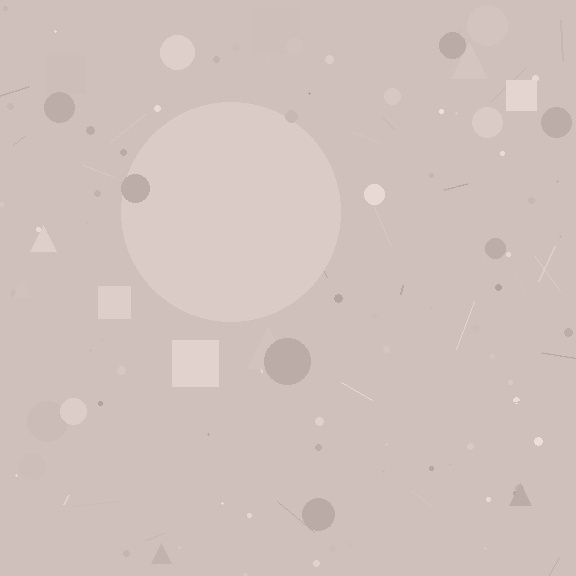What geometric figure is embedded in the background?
A circle is embedded in the background.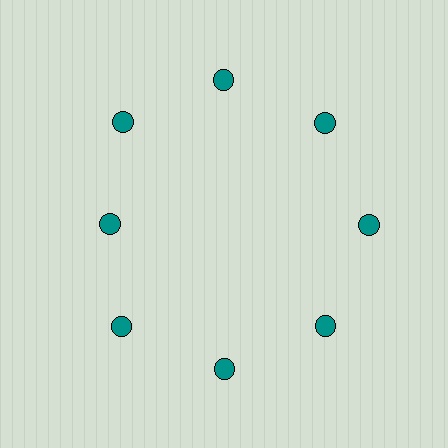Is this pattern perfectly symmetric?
No. The 8 teal circles are arranged in a ring, but one element near the 9 o'clock position is pulled inward toward the center, breaking the 8-fold rotational symmetry.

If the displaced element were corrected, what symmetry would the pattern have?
It would have 8-fold rotational symmetry — the pattern would map onto itself every 45 degrees.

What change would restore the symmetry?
The symmetry would be restored by moving it outward, back onto the ring so that all 8 circles sit at equal angles and equal distance from the center.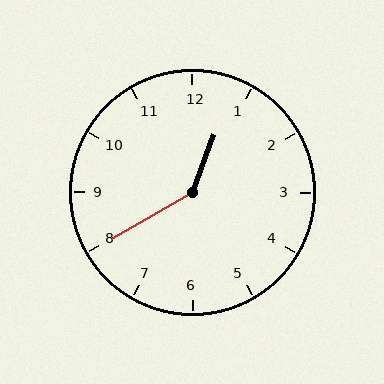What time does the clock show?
12:40.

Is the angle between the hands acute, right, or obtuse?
It is obtuse.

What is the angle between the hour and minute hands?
Approximately 140 degrees.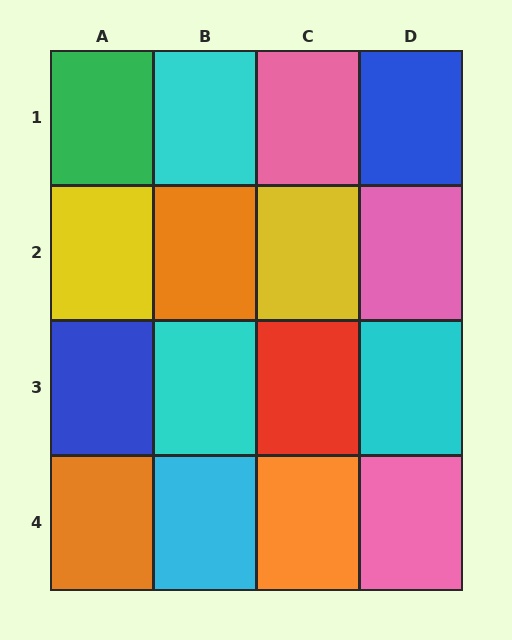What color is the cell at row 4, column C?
Orange.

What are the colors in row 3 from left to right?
Blue, cyan, red, cyan.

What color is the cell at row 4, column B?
Cyan.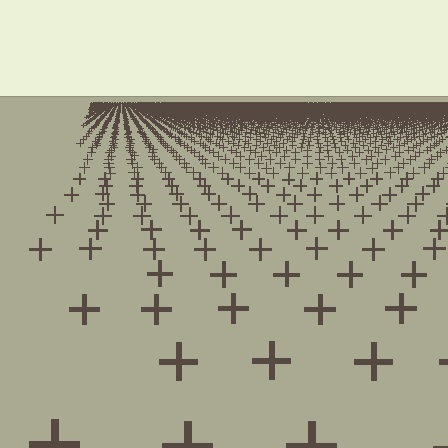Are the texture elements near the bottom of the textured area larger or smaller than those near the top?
Larger. Near the bottom, elements are closer to the viewer and appear at a bigger on-screen size.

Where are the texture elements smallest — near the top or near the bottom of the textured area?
Near the top.